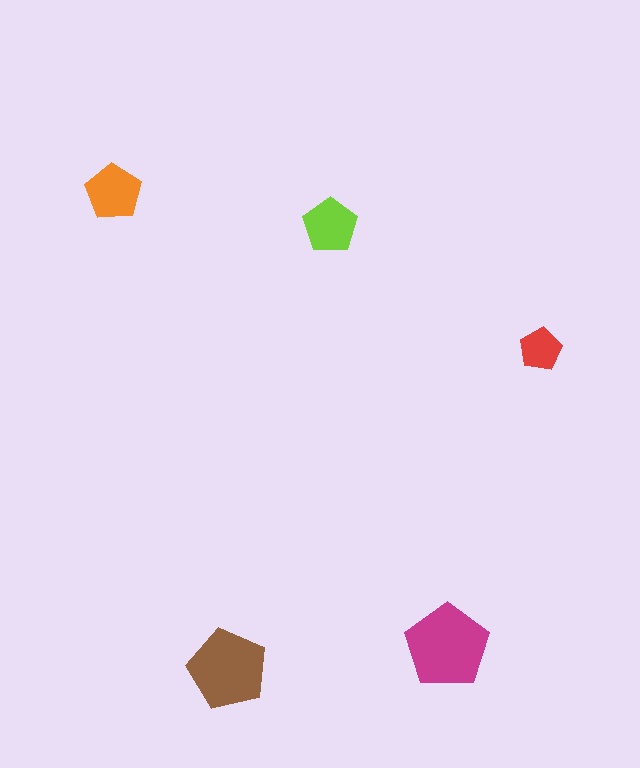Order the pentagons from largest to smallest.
the magenta one, the brown one, the orange one, the lime one, the red one.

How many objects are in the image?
There are 5 objects in the image.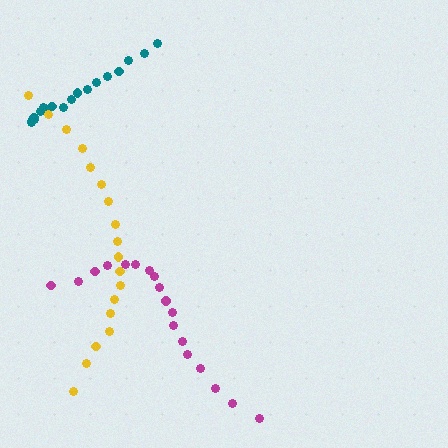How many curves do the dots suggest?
There are 3 distinct paths.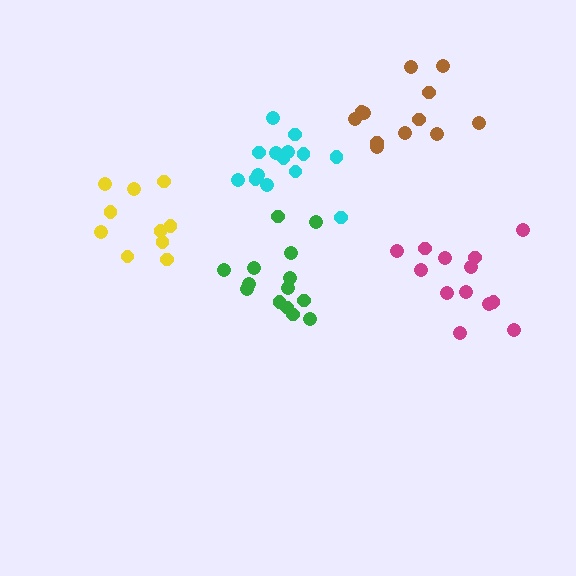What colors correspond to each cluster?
The clusters are colored: green, magenta, yellow, brown, cyan.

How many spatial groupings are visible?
There are 5 spatial groupings.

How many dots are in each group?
Group 1: 14 dots, Group 2: 13 dots, Group 3: 10 dots, Group 4: 12 dots, Group 5: 14 dots (63 total).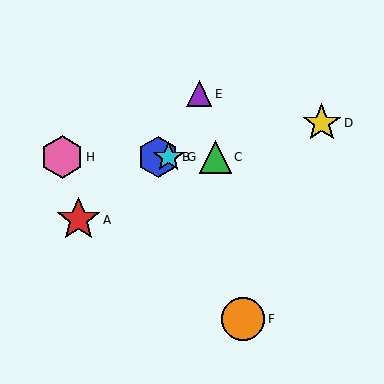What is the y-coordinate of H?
Object H is at y≈157.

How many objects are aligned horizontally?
4 objects (B, C, G, H) are aligned horizontally.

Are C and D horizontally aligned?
No, C is at y≈157 and D is at y≈123.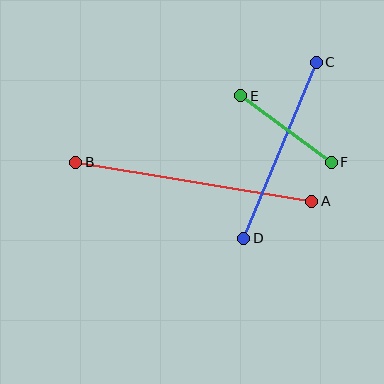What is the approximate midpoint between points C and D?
The midpoint is at approximately (280, 150) pixels.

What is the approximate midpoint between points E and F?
The midpoint is at approximately (286, 129) pixels.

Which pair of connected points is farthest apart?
Points A and B are farthest apart.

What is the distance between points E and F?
The distance is approximately 112 pixels.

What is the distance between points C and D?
The distance is approximately 191 pixels.